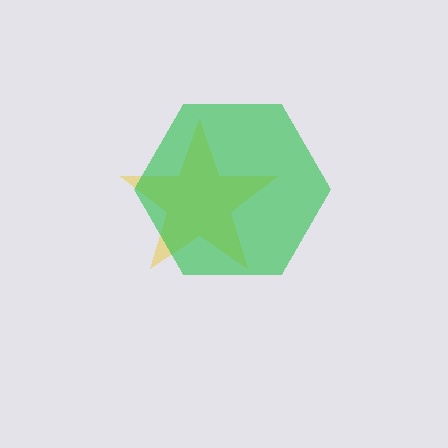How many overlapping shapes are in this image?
There are 2 overlapping shapes in the image.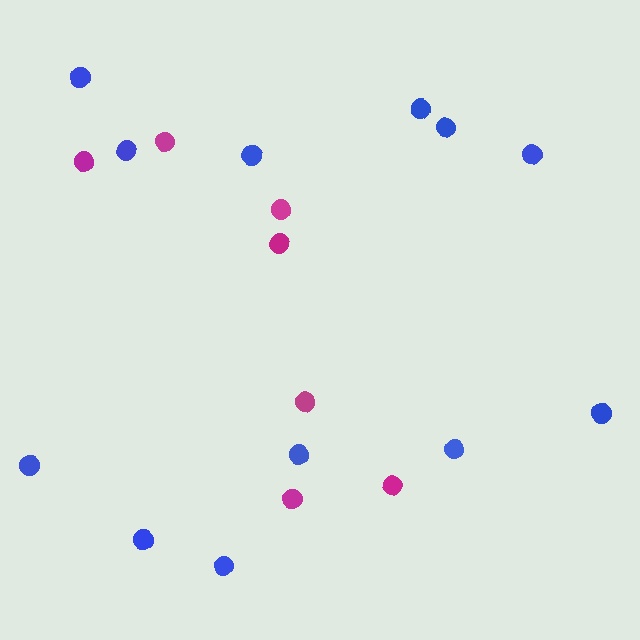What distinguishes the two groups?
There are 2 groups: one group of magenta circles (7) and one group of blue circles (12).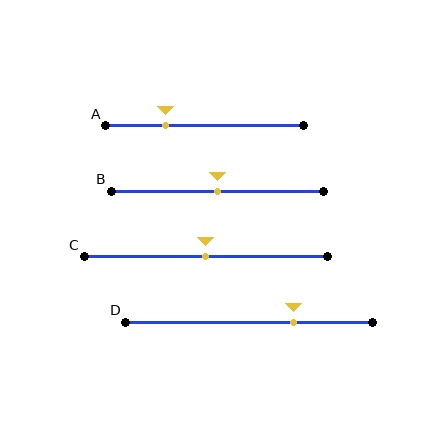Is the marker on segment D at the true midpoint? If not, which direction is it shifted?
No, the marker on segment D is shifted to the right by about 18% of the segment length.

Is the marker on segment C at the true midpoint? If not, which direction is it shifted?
Yes, the marker on segment C is at the true midpoint.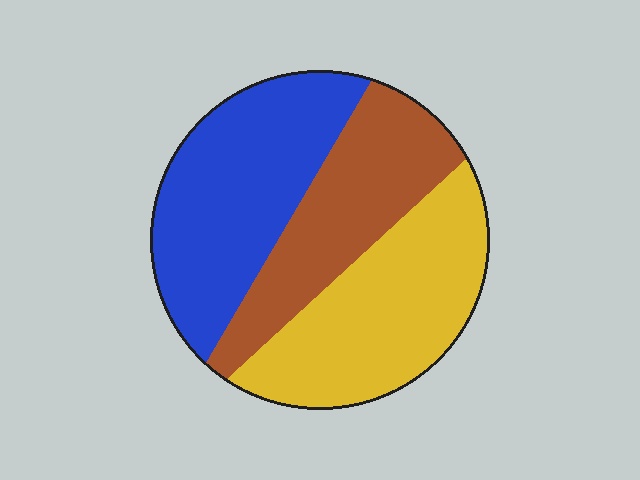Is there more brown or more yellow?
Yellow.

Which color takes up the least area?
Brown, at roughly 30%.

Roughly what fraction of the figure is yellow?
Yellow takes up about one third (1/3) of the figure.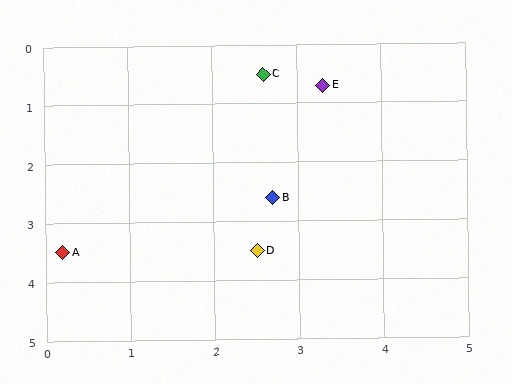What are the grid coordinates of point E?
Point E is at approximately (3.3, 0.7).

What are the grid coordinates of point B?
Point B is at approximately (2.7, 2.6).